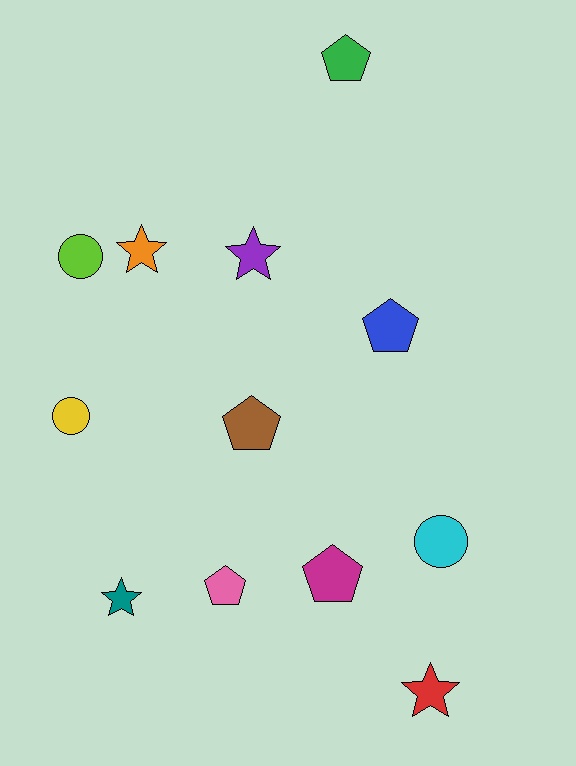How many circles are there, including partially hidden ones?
There are 3 circles.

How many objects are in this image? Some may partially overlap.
There are 12 objects.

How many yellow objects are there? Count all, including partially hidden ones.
There is 1 yellow object.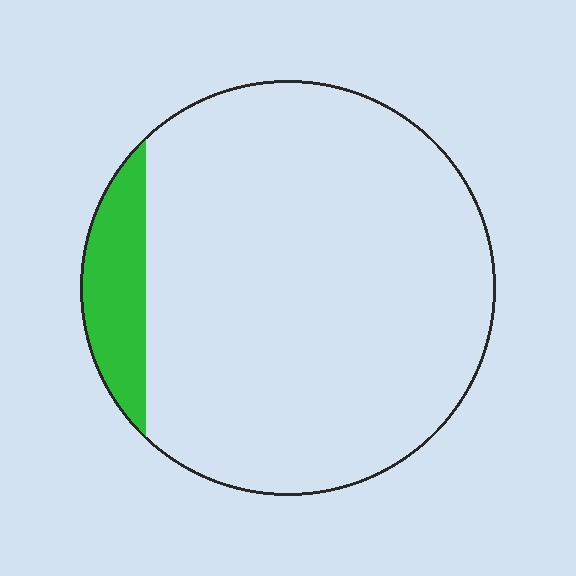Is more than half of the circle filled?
No.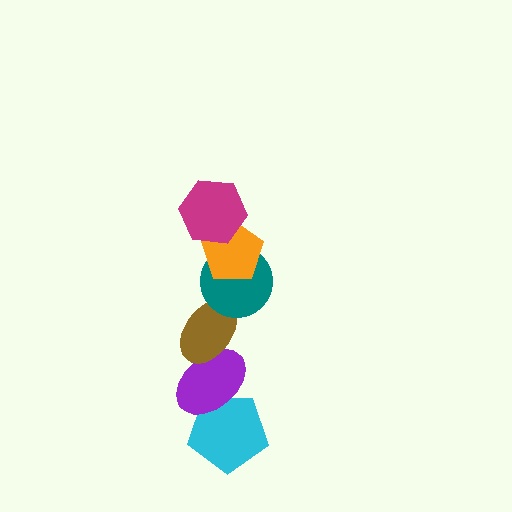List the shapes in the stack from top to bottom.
From top to bottom: the magenta hexagon, the orange pentagon, the teal circle, the brown ellipse, the purple ellipse, the cyan pentagon.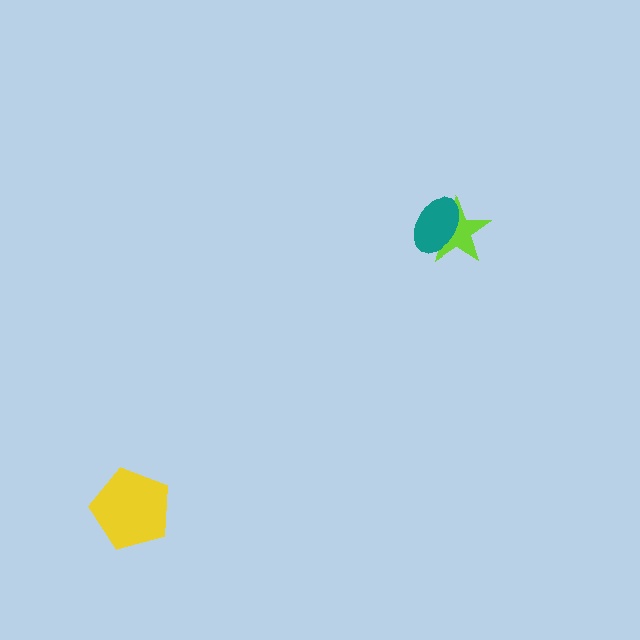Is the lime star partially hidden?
Yes, it is partially covered by another shape.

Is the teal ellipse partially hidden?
No, no other shape covers it.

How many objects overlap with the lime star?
1 object overlaps with the lime star.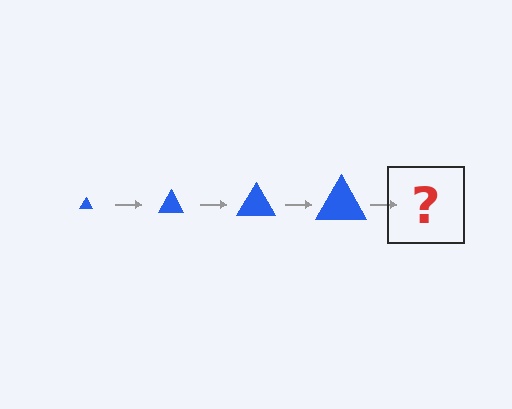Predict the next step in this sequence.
The next step is a blue triangle, larger than the previous one.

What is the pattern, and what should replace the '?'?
The pattern is that the triangle gets progressively larger each step. The '?' should be a blue triangle, larger than the previous one.